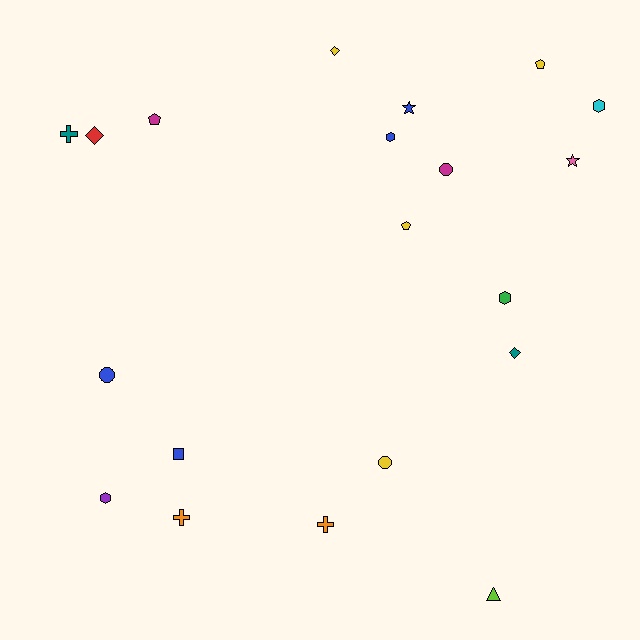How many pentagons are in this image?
There are 3 pentagons.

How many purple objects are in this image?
There is 1 purple object.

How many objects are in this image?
There are 20 objects.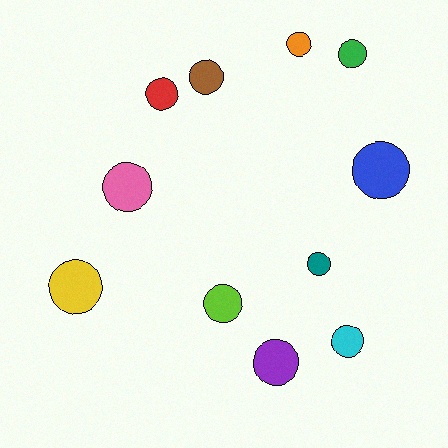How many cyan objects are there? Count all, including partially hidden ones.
There is 1 cyan object.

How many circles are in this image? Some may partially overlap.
There are 11 circles.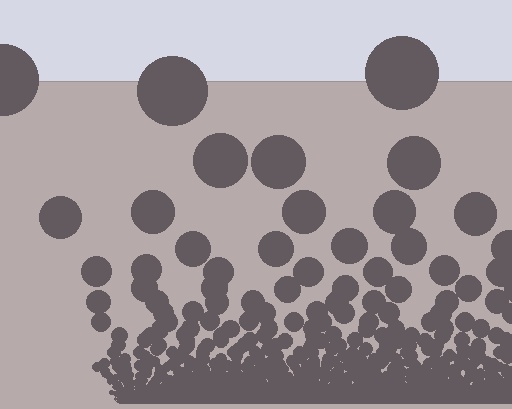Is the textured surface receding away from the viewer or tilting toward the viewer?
The surface appears to tilt toward the viewer. Texture elements get larger and sparser toward the top.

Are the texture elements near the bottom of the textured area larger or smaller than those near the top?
Smaller. The gradient is inverted — elements near the bottom are smaller and denser.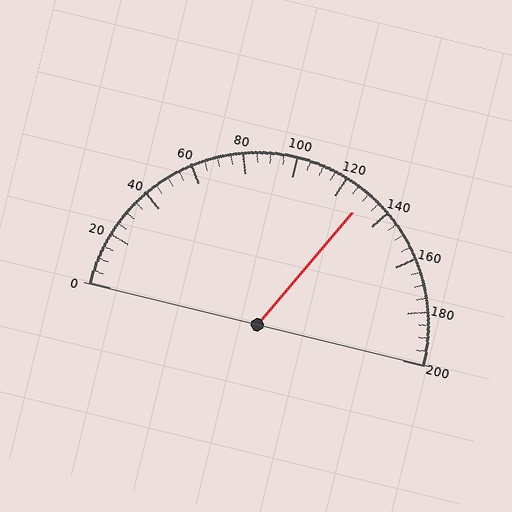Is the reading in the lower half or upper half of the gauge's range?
The reading is in the upper half of the range (0 to 200).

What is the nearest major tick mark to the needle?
The nearest major tick mark is 120.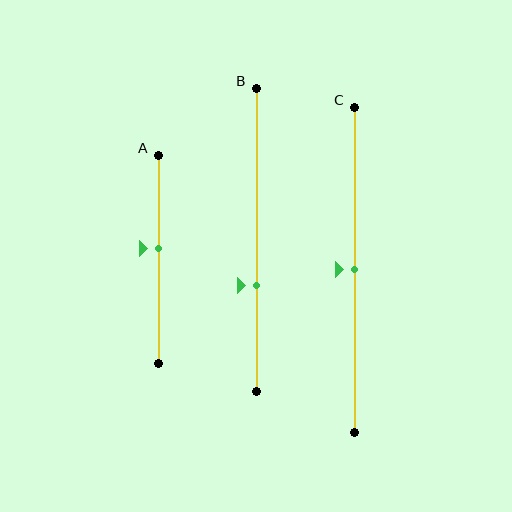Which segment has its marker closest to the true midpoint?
Segment C has its marker closest to the true midpoint.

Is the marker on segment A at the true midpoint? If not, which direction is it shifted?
No, the marker on segment A is shifted upward by about 5% of the segment length.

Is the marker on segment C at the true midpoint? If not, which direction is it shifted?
Yes, the marker on segment C is at the true midpoint.